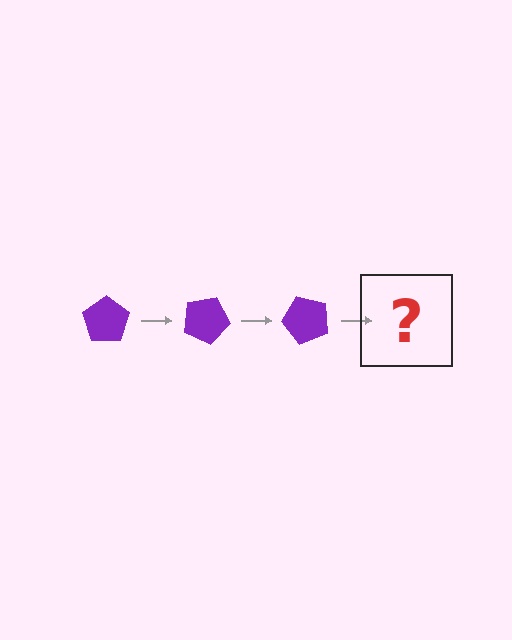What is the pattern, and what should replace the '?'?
The pattern is that the pentagon rotates 25 degrees each step. The '?' should be a purple pentagon rotated 75 degrees.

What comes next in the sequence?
The next element should be a purple pentagon rotated 75 degrees.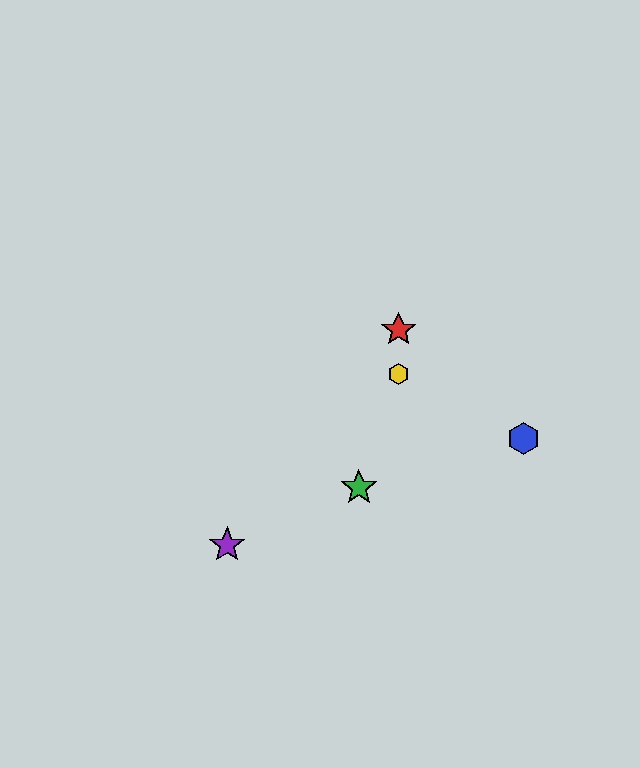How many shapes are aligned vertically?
2 shapes (the red star, the yellow hexagon) are aligned vertically.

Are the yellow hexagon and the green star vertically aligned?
No, the yellow hexagon is at x≈399 and the green star is at x≈359.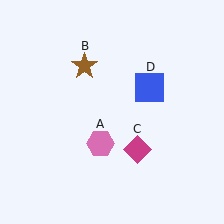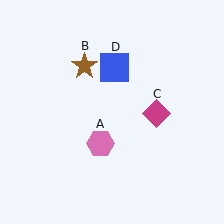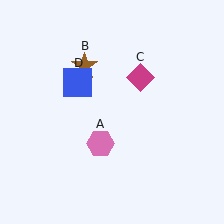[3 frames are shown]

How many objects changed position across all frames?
2 objects changed position: magenta diamond (object C), blue square (object D).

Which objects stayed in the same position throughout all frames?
Pink hexagon (object A) and brown star (object B) remained stationary.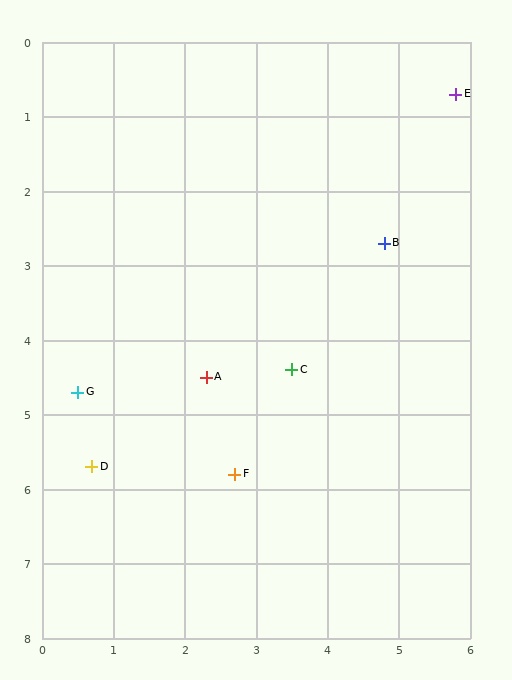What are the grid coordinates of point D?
Point D is at approximately (0.7, 5.7).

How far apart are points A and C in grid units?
Points A and C are about 1.2 grid units apart.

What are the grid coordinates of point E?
Point E is at approximately (5.8, 0.7).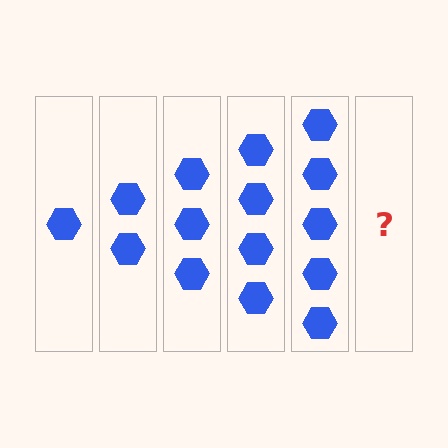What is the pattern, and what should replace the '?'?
The pattern is that each step adds one more hexagon. The '?' should be 6 hexagons.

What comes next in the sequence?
The next element should be 6 hexagons.